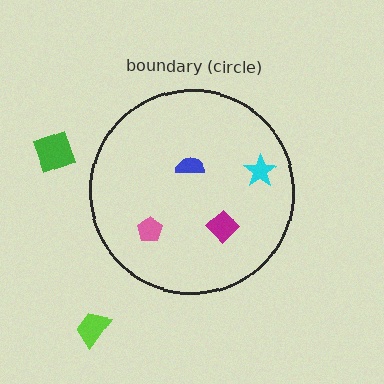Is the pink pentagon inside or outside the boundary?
Inside.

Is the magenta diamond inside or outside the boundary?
Inside.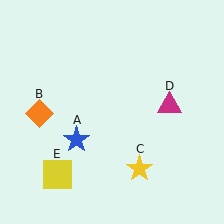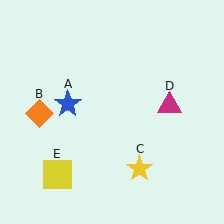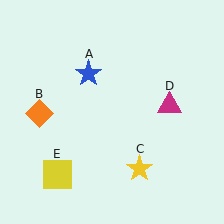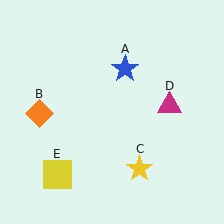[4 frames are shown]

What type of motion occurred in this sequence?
The blue star (object A) rotated clockwise around the center of the scene.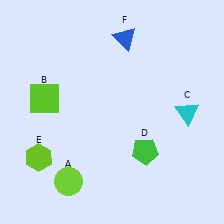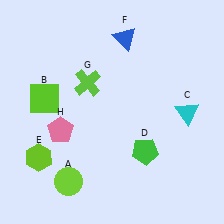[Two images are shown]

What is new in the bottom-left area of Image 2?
A pink pentagon (H) was added in the bottom-left area of Image 2.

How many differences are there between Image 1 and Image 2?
There are 2 differences between the two images.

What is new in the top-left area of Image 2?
A lime cross (G) was added in the top-left area of Image 2.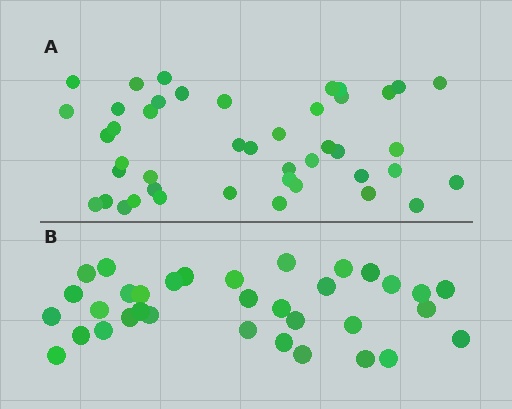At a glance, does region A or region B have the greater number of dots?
Region A (the top region) has more dots.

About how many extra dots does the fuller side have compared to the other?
Region A has roughly 10 or so more dots than region B.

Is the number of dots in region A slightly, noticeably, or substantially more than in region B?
Region A has noticeably more, but not dramatically so. The ratio is roughly 1.3 to 1.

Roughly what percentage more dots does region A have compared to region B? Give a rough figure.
About 30% more.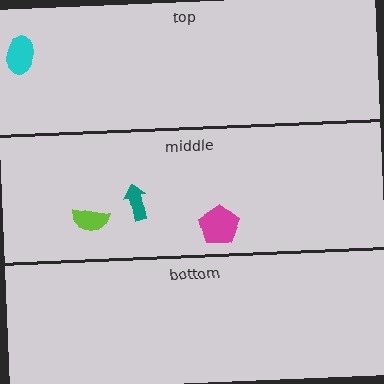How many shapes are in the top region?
1.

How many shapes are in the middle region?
3.